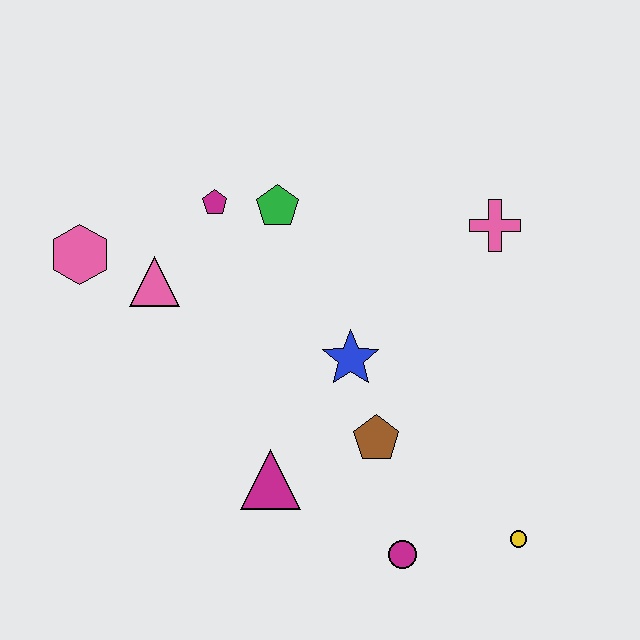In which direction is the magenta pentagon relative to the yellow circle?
The magenta pentagon is above the yellow circle.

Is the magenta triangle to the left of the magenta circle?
Yes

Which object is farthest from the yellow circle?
The pink hexagon is farthest from the yellow circle.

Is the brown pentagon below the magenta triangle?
No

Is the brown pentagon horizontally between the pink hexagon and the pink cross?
Yes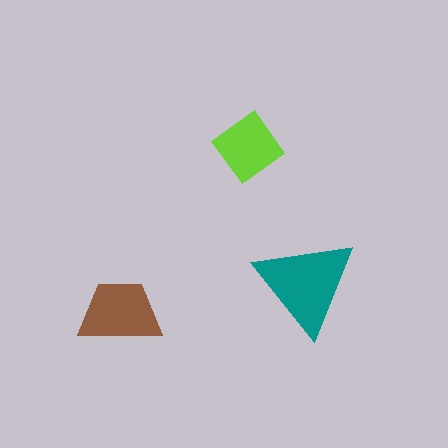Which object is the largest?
The teal triangle.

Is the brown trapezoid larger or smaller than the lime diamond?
Larger.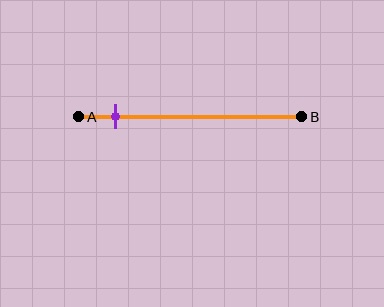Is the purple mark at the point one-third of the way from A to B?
No, the mark is at about 15% from A, not at the 33% one-third point.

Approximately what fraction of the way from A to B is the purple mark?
The purple mark is approximately 15% of the way from A to B.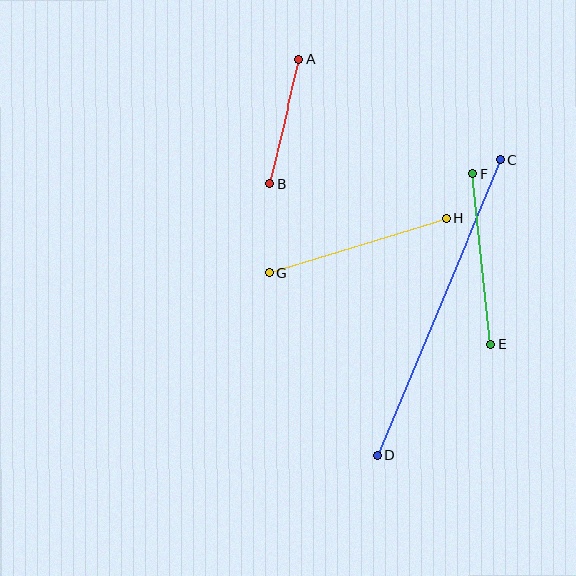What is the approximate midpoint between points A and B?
The midpoint is at approximately (284, 122) pixels.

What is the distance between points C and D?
The distance is approximately 319 pixels.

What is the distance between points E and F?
The distance is approximately 171 pixels.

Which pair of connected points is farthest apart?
Points C and D are farthest apart.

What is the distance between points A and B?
The distance is approximately 128 pixels.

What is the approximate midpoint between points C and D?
The midpoint is at approximately (439, 308) pixels.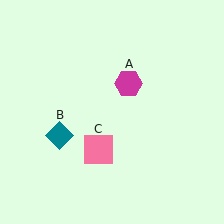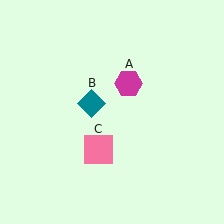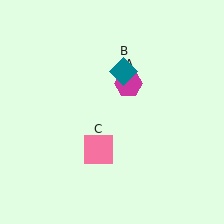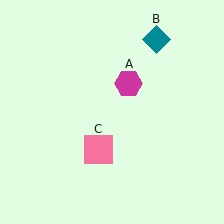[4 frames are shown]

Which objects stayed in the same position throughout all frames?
Magenta hexagon (object A) and pink square (object C) remained stationary.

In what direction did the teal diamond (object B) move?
The teal diamond (object B) moved up and to the right.